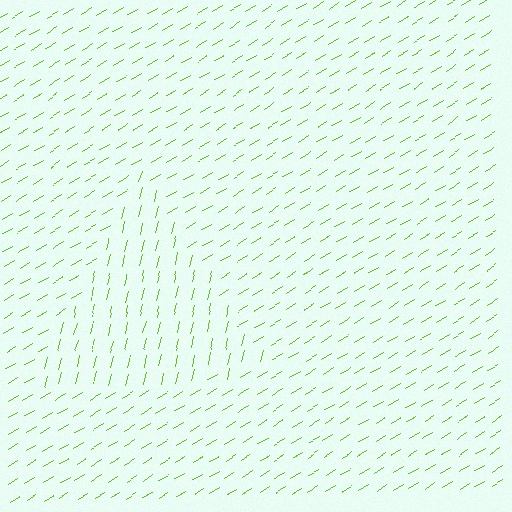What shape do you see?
I see a triangle.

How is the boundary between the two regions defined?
The boundary is defined purely by a change in line orientation (approximately 45 degrees difference). All lines are the same color and thickness.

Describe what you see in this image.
The image is filled with small lime line segments. A triangle region in the image has lines oriented differently from the surrounding lines, creating a visible texture boundary.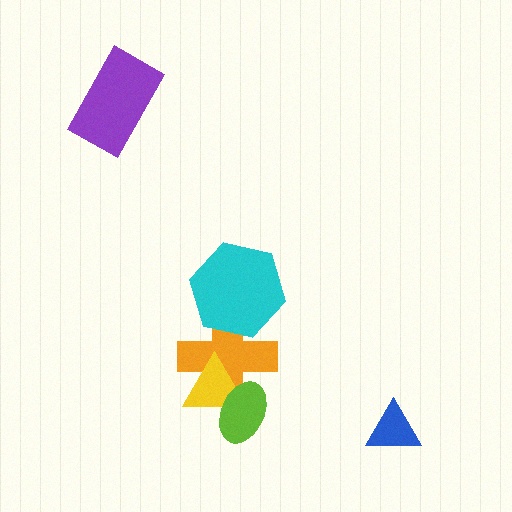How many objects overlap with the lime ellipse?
2 objects overlap with the lime ellipse.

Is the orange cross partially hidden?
Yes, it is partially covered by another shape.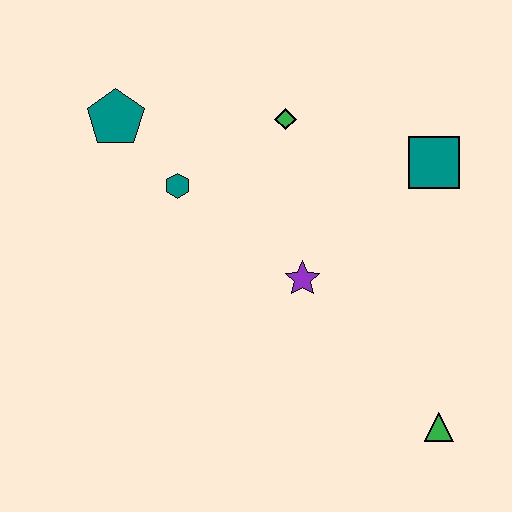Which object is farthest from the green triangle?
The teal pentagon is farthest from the green triangle.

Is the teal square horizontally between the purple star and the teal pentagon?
No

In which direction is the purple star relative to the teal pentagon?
The purple star is to the right of the teal pentagon.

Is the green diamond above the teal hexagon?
Yes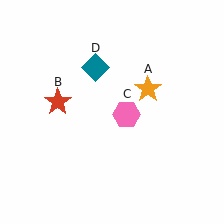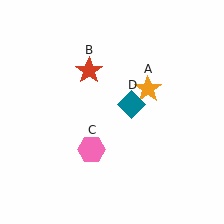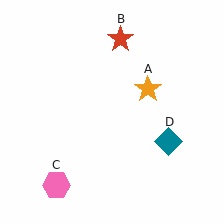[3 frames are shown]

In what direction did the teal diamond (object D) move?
The teal diamond (object D) moved down and to the right.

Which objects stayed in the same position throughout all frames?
Orange star (object A) remained stationary.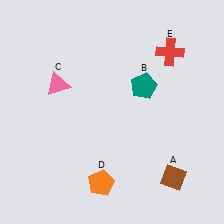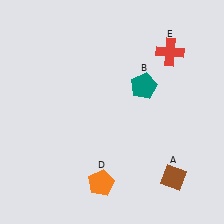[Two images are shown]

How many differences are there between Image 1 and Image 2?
There is 1 difference between the two images.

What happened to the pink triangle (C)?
The pink triangle (C) was removed in Image 2. It was in the top-left area of Image 1.